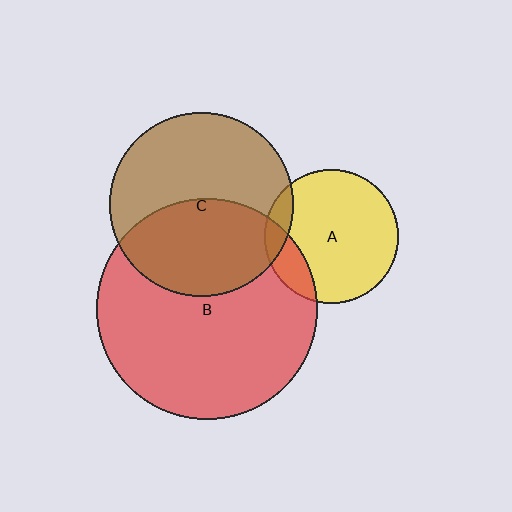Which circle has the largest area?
Circle B (red).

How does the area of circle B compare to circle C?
Approximately 1.5 times.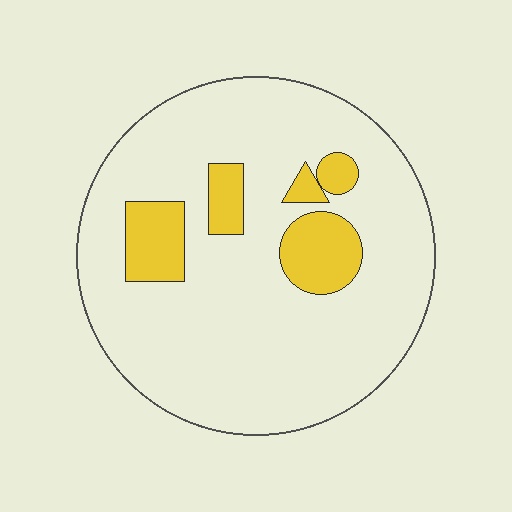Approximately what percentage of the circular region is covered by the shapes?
Approximately 15%.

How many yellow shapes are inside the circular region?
5.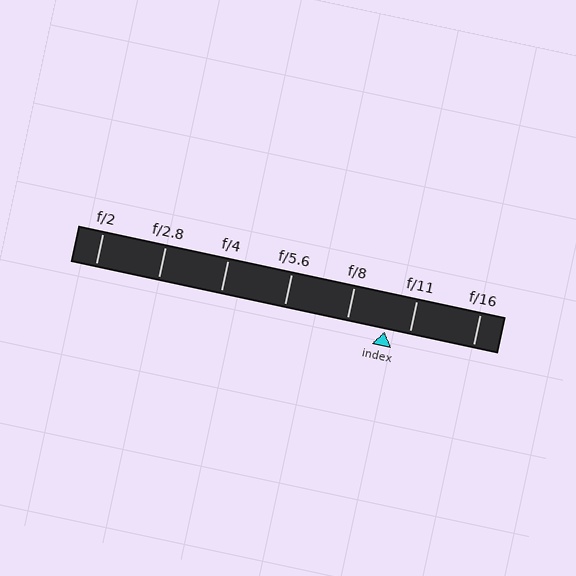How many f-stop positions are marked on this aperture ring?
There are 7 f-stop positions marked.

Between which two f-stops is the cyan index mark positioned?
The index mark is between f/8 and f/11.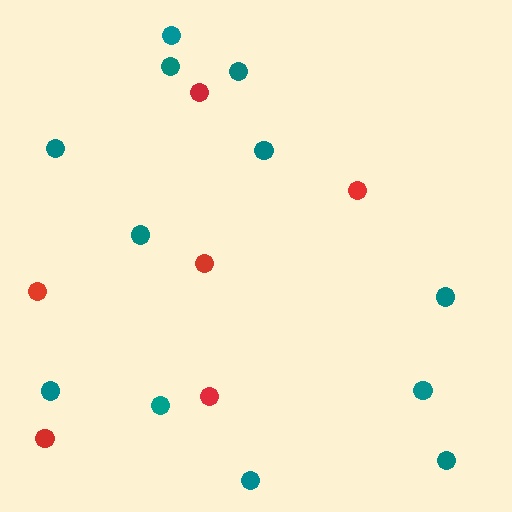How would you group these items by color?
There are 2 groups: one group of red circles (6) and one group of teal circles (12).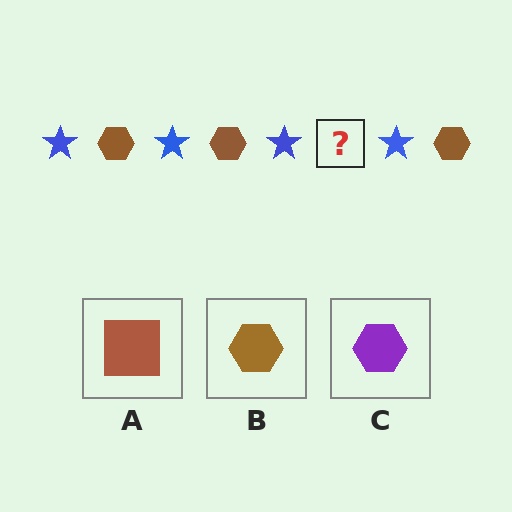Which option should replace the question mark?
Option B.